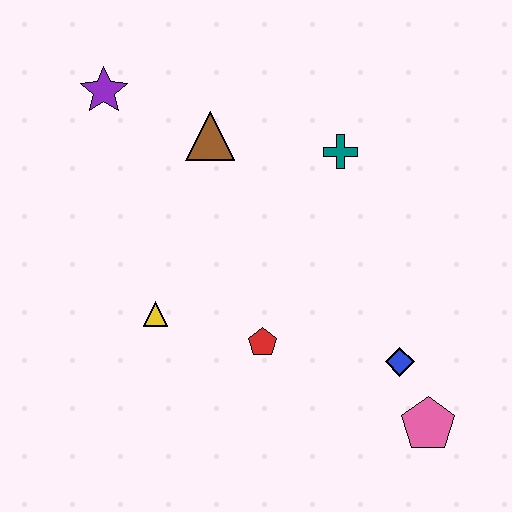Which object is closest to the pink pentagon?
The blue diamond is closest to the pink pentagon.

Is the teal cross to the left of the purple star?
No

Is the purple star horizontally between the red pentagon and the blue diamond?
No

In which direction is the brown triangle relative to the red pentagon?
The brown triangle is above the red pentagon.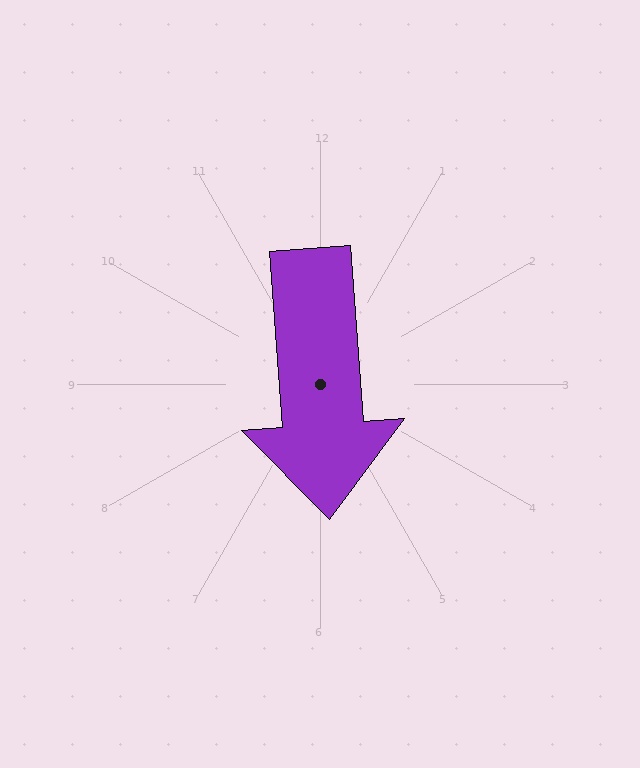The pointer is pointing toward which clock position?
Roughly 6 o'clock.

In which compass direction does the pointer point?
South.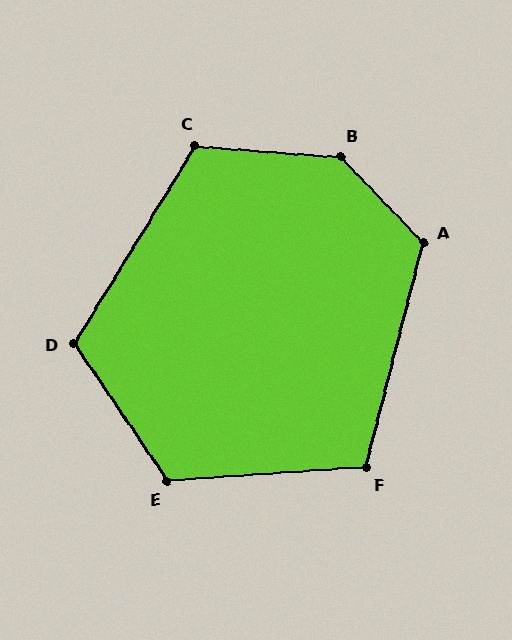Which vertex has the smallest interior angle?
F, at approximately 108 degrees.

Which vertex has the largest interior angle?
B, at approximately 138 degrees.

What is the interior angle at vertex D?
Approximately 114 degrees (obtuse).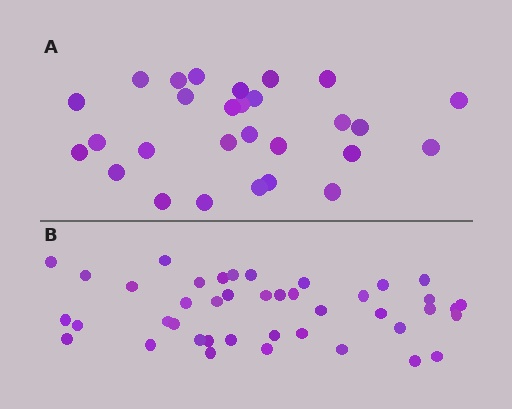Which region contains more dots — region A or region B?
Region B (the bottom region) has more dots.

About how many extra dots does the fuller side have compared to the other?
Region B has approximately 15 more dots than region A.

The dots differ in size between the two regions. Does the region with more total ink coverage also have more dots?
No. Region A has more total ink coverage because its dots are larger, but region B actually contains more individual dots. Total area can be misleading — the number of items is what matters here.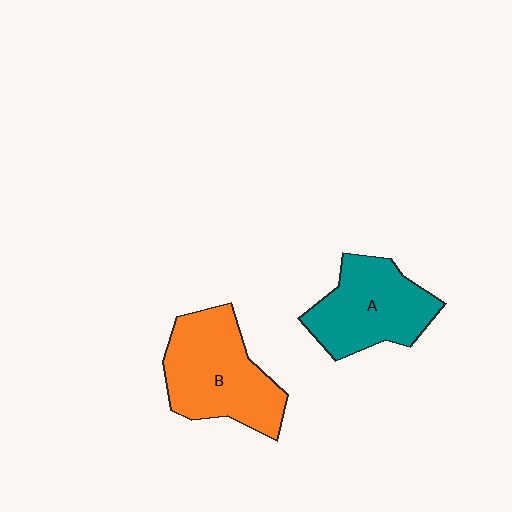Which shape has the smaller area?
Shape A (teal).